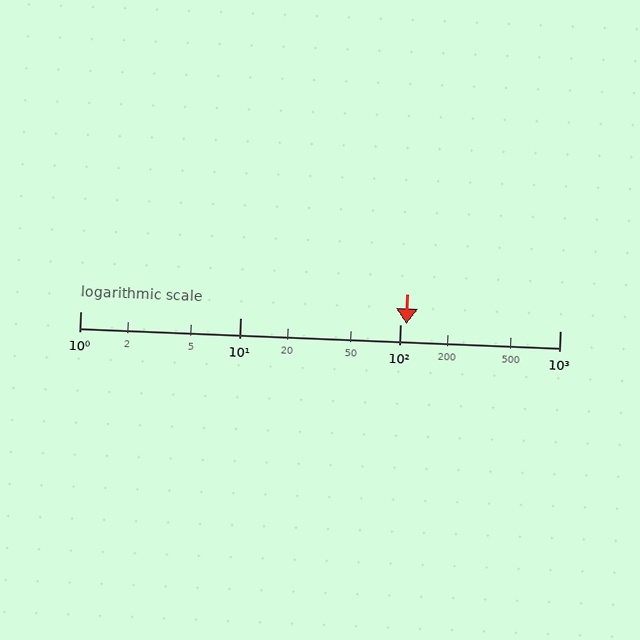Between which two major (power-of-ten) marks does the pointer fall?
The pointer is between 100 and 1000.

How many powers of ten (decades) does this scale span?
The scale spans 3 decades, from 1 to 1000.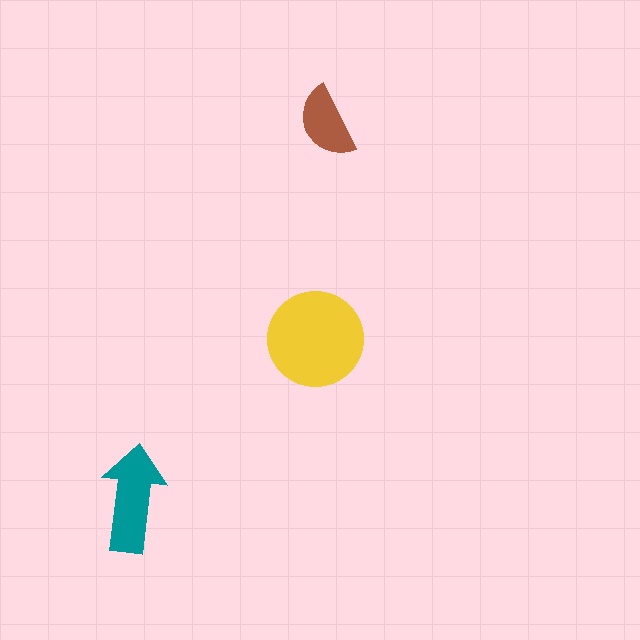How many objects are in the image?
There are 3 objects in the image.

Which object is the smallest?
The brown semicircle.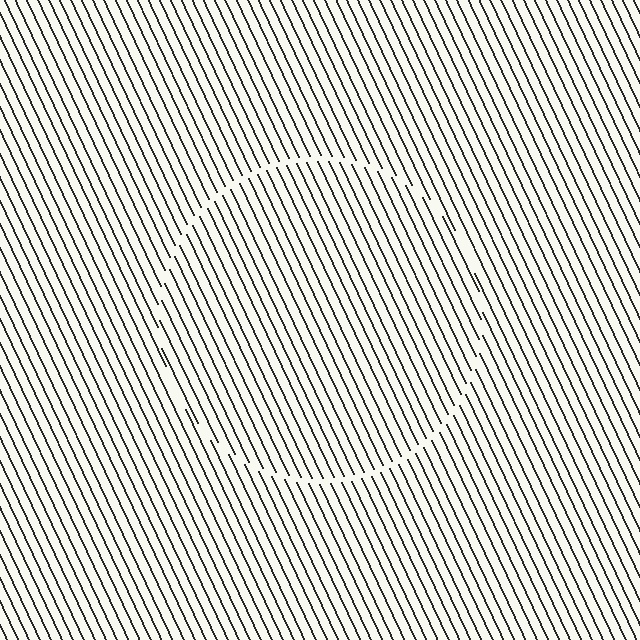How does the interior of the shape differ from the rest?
The interior of the shape contains the same grating, shifted by half a period — the contour is defined by the phase discontinuity where line-ends from the inner and outer gratings abut.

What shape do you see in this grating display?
An illusory circle. The interior of the shape contains the same grating, shifted by half a period — the contour is defined by the phase discontinuity where line-ends from the inner and outer gratings abut.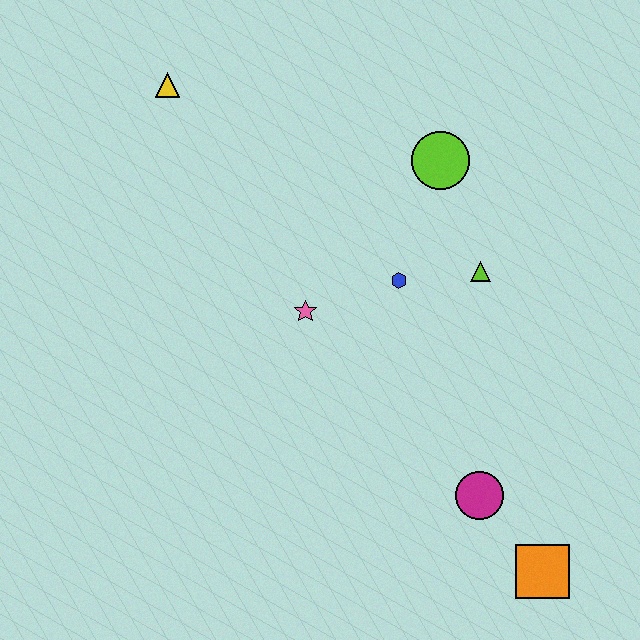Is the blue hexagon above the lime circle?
No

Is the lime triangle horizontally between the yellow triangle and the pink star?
No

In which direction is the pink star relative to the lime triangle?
The pink star is to the left of the lime triangle.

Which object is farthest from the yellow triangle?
The orange square is farthest from the yellow triangle.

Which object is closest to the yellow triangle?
The pink star is closest to the yellow triangle.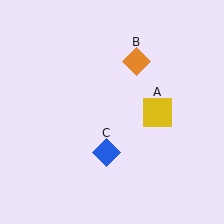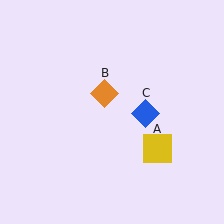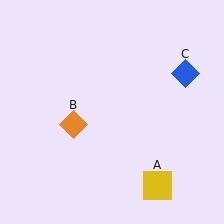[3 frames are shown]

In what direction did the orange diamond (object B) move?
The orange diamond (object B) moved down and to the left.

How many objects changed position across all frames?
3 objects changed position: yellow square (object A), orange diamond (object B), blue diamond (object C).